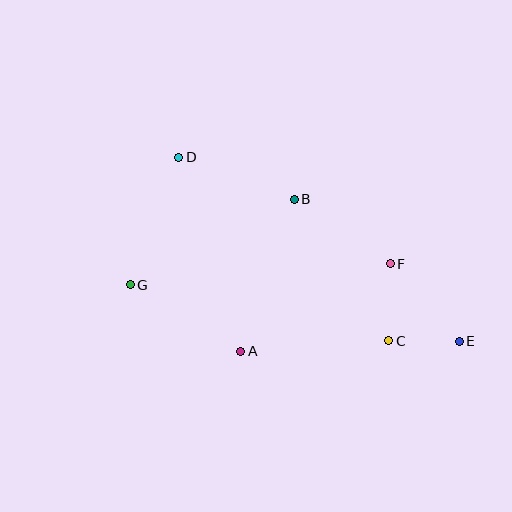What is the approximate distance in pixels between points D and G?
The distance between D and G is approximately 136 pixels.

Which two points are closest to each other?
Points C and E are closest to each other.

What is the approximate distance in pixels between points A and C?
The distance between A and C is approximately 148 pixels.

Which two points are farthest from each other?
Points D and E are farthest from each other.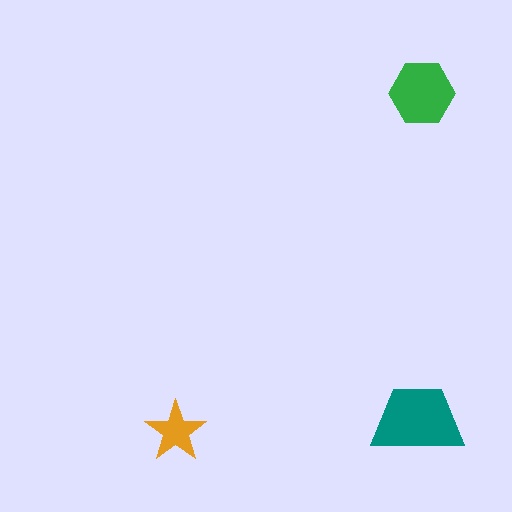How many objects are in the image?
There are 3 objects in the image.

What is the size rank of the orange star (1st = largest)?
3rd.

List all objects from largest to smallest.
The teal trapezoid, the green hexagon, the orange star.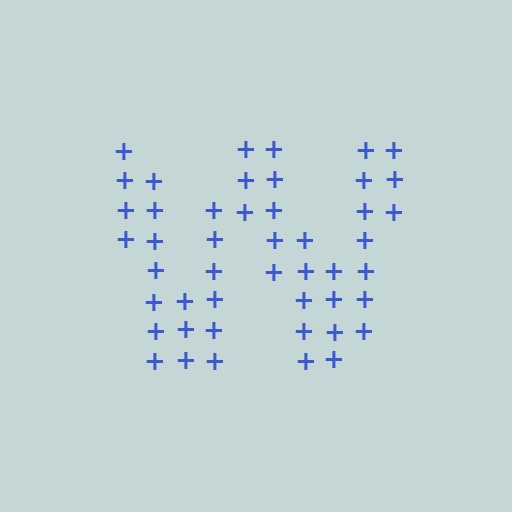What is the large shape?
The large shape is the letter W.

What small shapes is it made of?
It is made of small plus signs.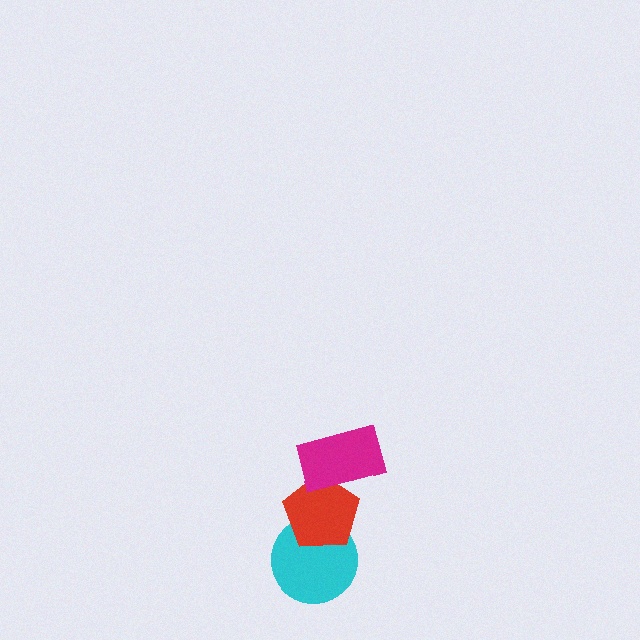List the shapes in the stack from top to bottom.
From top to bottom: the magenta rectangle, the red pentagon, the cyan circle.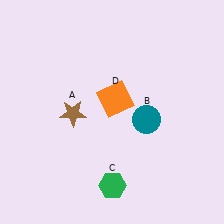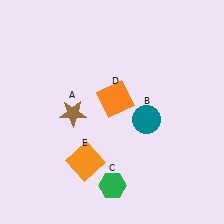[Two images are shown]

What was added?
An orange square (E) was added in Image 2.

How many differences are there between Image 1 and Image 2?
There is 1 difference between the two images.